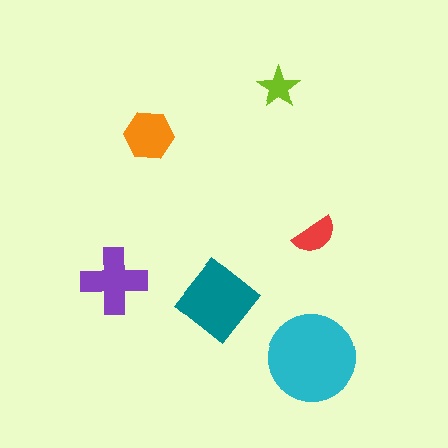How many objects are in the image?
There are 6 objects in the image.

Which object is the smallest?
The lime star.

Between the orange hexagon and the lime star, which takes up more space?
The orange hexagon.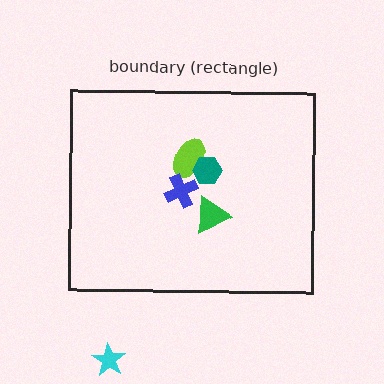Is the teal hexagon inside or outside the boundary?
Inside.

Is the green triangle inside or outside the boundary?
Inside.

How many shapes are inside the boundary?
4 inside, 1 outside.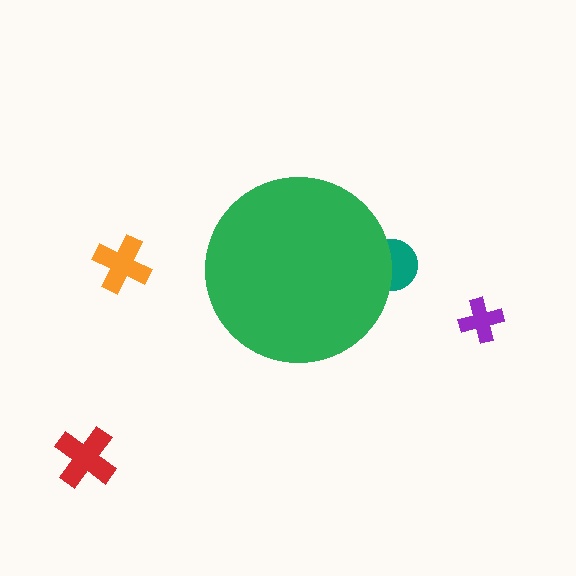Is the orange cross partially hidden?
No, the orange cross is fully visible.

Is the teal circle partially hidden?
Yes, the teal circle is partially hidden behind the green circle.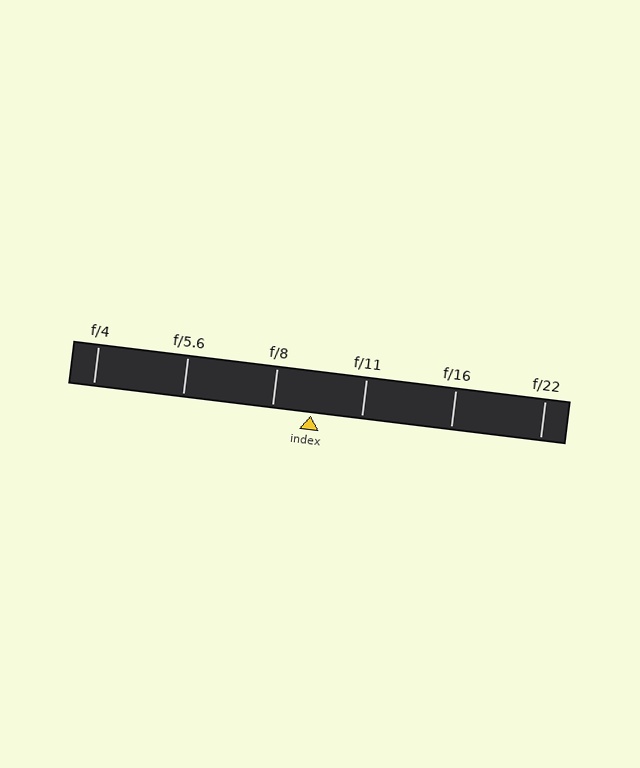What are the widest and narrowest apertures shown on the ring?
The widest aperture shown is f/4 and the narrowest is f/22.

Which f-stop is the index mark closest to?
The index mark is closest to f/8.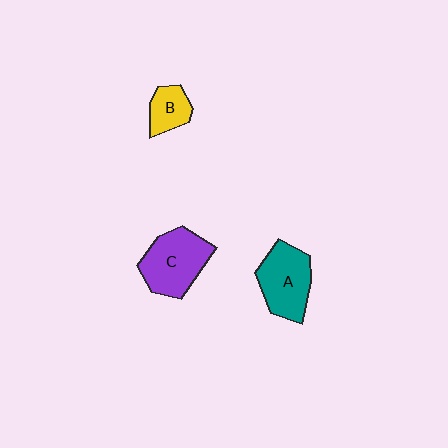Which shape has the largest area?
Shape C (purple).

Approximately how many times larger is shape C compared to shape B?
Approximately 2.1 times.